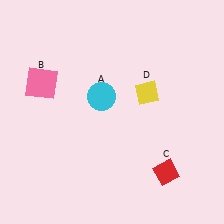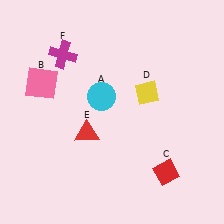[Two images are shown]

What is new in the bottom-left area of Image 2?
A red triangle (E) was added in the bottom-left area of Image 2.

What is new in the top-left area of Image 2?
A magenta cross (F) was added in the top-left area of Image 2.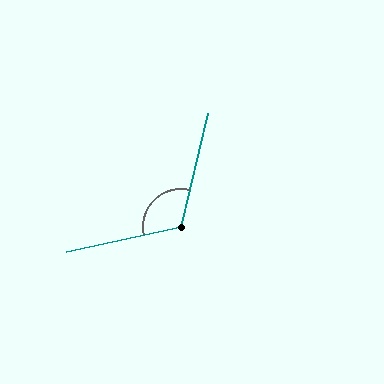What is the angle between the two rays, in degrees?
Approximately 116 degrees.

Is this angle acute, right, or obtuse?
It is obtuse.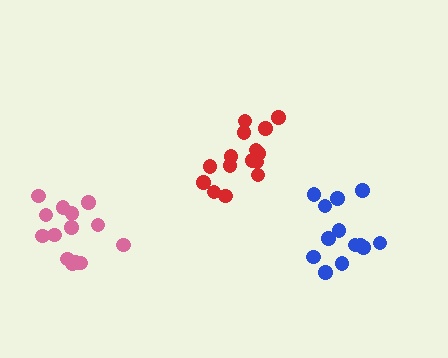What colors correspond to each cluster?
The clusters are colored: pink, red, blue.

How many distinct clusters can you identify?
There are 3 distinct clusters.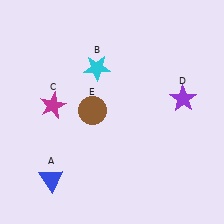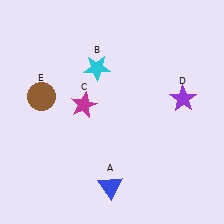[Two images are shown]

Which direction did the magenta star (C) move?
The magenta star (C) moved right.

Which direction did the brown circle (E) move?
The brown circle (E) moved left.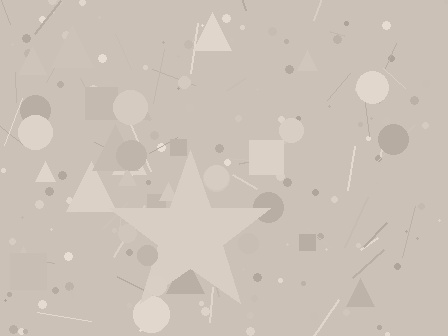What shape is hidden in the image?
A star is hidden in the image.